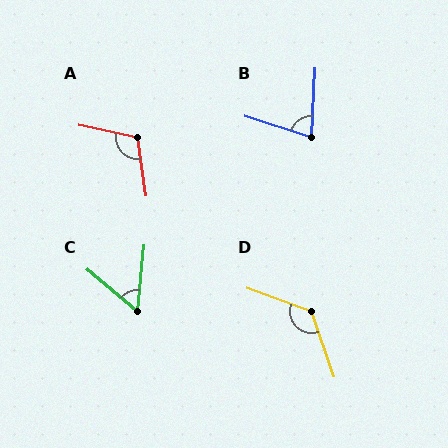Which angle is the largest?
D, at approximately 129 degrees.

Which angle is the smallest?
C, at approximately 56 degrees.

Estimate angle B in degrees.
Approximately 75 degrees.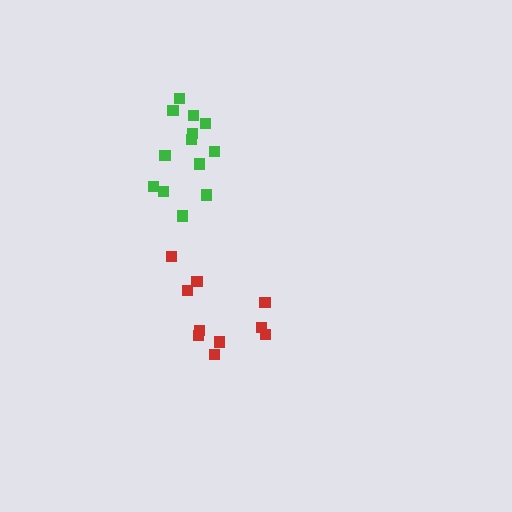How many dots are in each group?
Group 1: 13 dots, Group 2: 10 dots (23 total).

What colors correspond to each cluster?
The clusters are colored: green, red.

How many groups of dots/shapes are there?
There are 2 groups.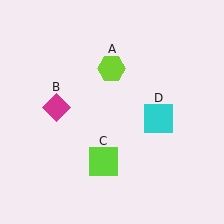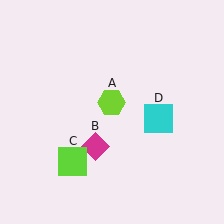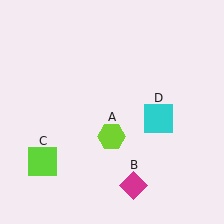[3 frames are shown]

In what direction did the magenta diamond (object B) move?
The magenta diamond (object B) moved down and to the right.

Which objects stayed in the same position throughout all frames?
Cyan square (object D) remained stationary.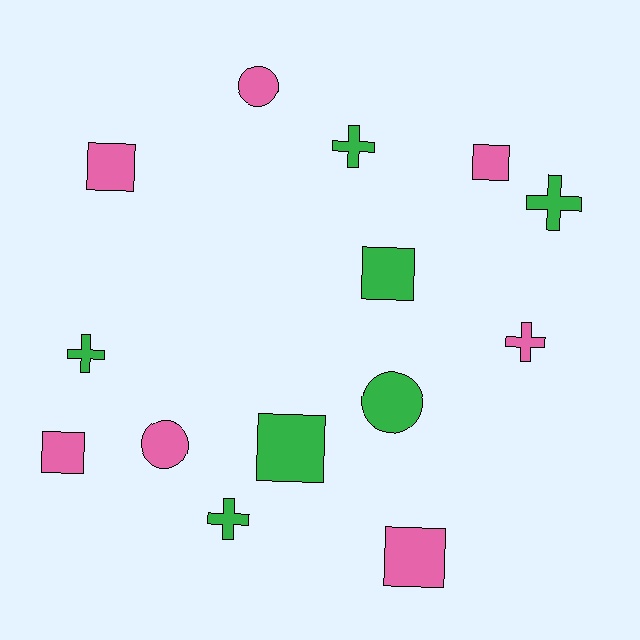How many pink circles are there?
There are 2 pink circles.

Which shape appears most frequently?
Square, with 6 objects.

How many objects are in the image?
There are 14 objects.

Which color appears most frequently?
Green, with 7 objects.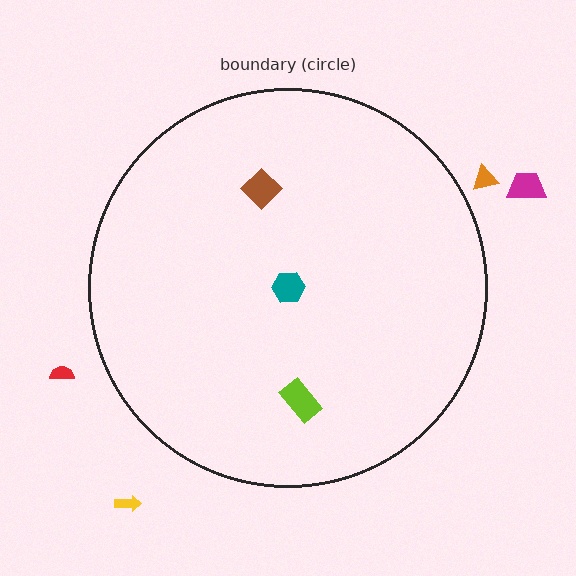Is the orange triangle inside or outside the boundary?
Outside.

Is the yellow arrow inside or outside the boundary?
Outside.